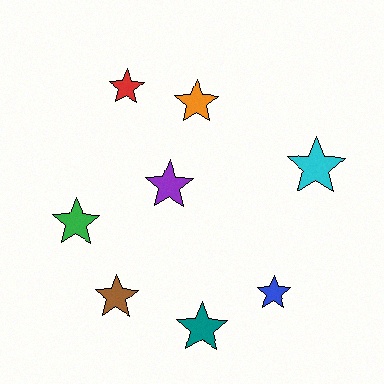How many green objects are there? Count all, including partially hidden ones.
There is 1 green object.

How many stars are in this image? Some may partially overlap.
There are 8 stars.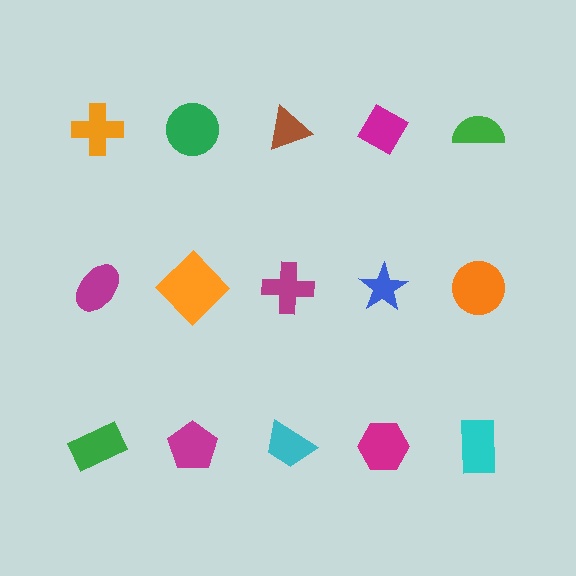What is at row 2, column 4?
A blue star.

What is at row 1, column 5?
A green semicircle.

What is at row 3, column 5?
A cyan rectangle.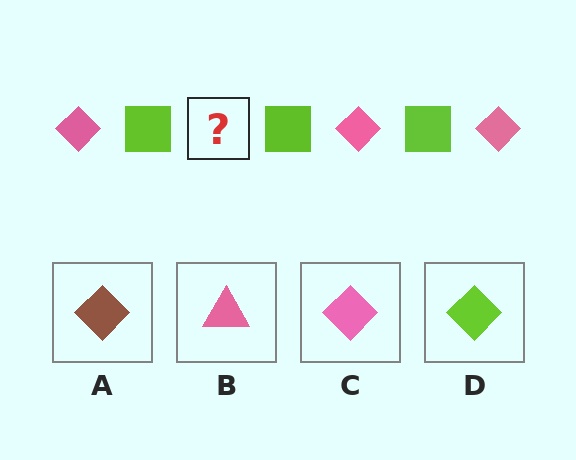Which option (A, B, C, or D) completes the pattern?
C.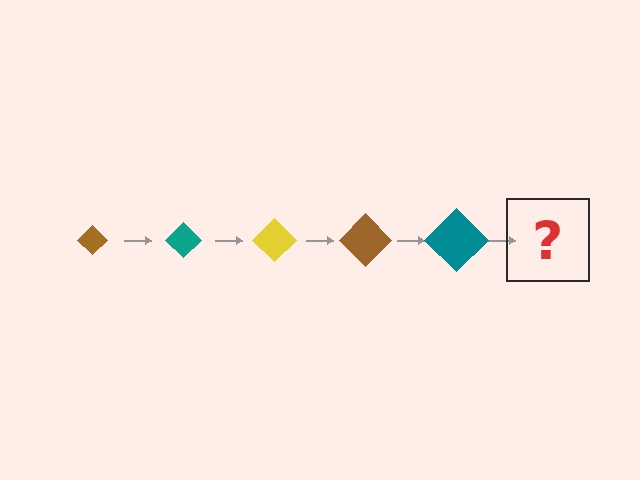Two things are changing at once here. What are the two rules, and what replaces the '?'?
The two rules are that the diamond grows larger each step and the color cycles through brown, teal, and yellow. The '?' should be a yellow diamond, larger than the previous one.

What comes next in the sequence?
The next element should be a yellow diamond, larger than the previous one.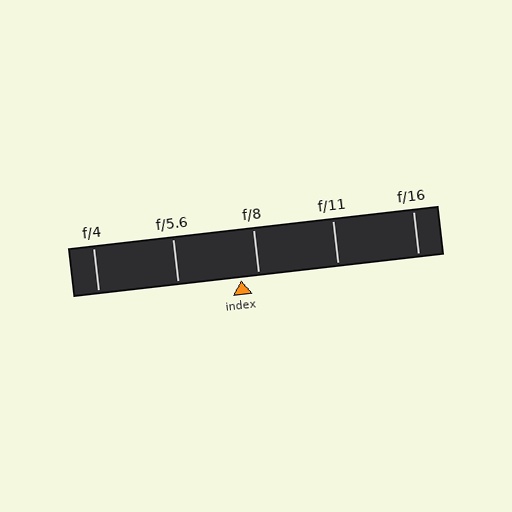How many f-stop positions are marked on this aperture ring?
There are 5 f-stop positions marked.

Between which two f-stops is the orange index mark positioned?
The index mark is between f/5.6 and f/8.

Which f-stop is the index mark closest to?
The index mark is closest to f/8.